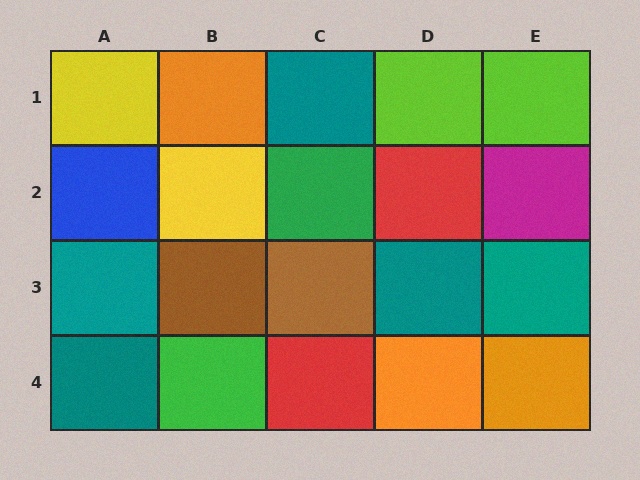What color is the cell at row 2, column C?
Green.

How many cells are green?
2 cells are green.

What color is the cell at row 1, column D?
Lime.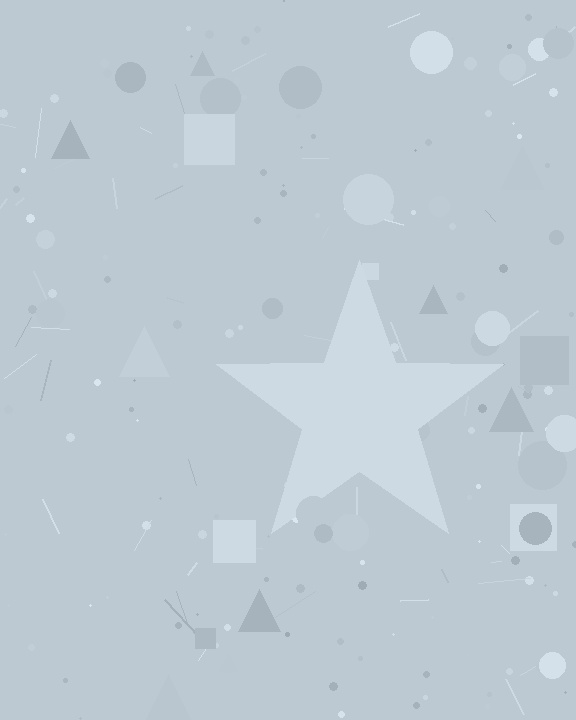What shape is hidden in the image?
A star is hidden in the image.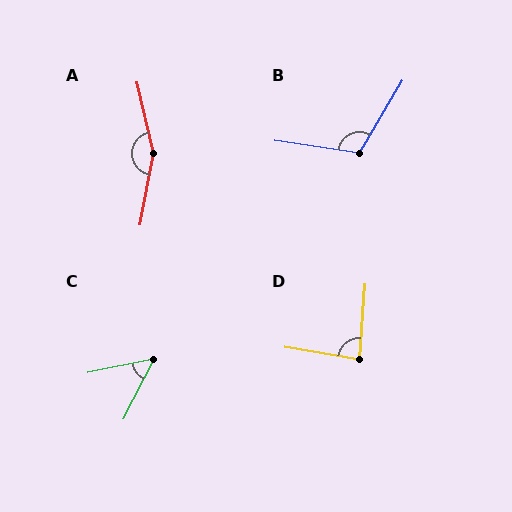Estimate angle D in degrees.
Approximately 85 degrees.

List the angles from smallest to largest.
C (51°), D (85°), B (112°), A (156°).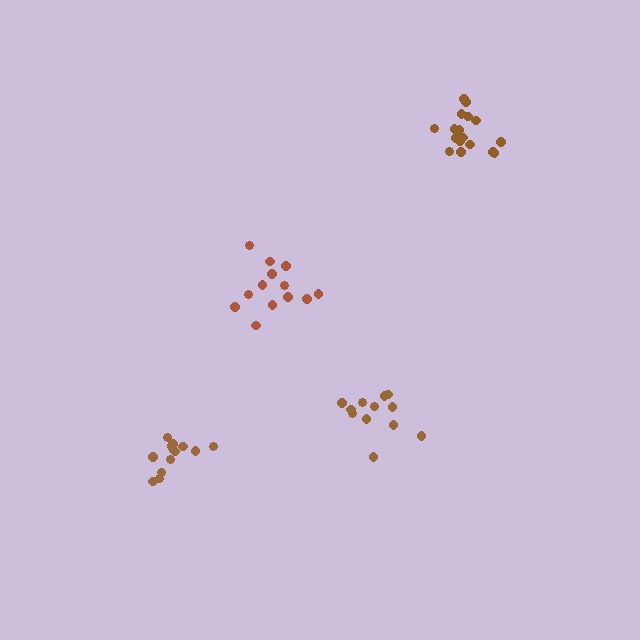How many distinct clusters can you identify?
There are 4 distinct clusters.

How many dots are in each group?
Group 1: 12 dots, Group 2: 13 dots, Group 3: 13 dots, Group 4: 17 dots (55 total).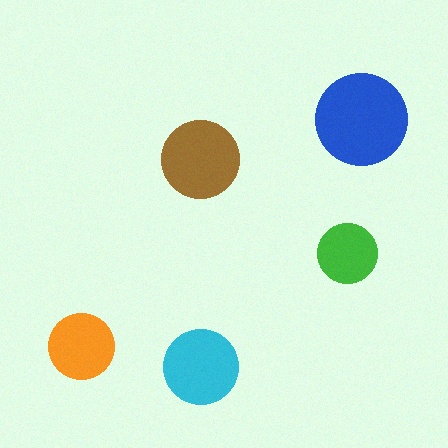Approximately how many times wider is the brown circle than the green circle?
About 1.5 times wider.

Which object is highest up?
The blue circle is topmost.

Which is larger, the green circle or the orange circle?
The orange one.